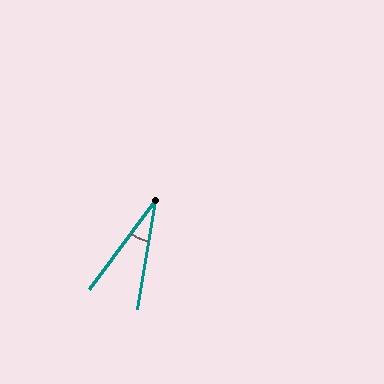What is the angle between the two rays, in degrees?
Approximately 27 degrees.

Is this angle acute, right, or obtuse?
It is acute.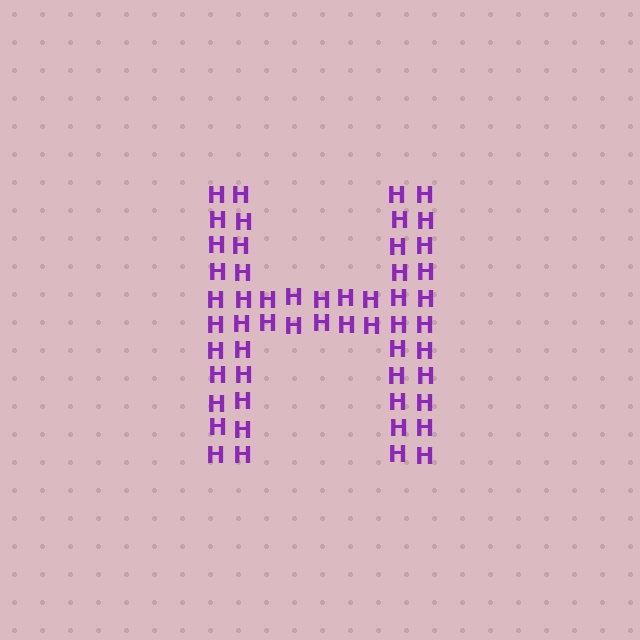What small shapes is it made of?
It is made of small letter H's.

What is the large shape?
The large shape is the letter H.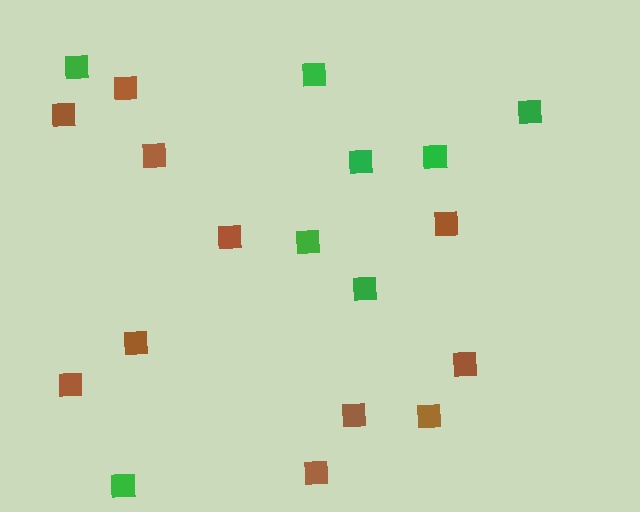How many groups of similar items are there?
There are 2 groups: one group of brown squares (11) and one group of green squares (8).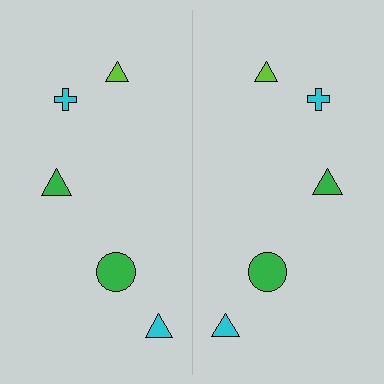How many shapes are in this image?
There are 10 shapes in this image.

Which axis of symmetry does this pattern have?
The pattern has a vertical axis of symmetry running through the center of the image.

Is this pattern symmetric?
Yes, this pattern has bilateral (reflection) symmetry.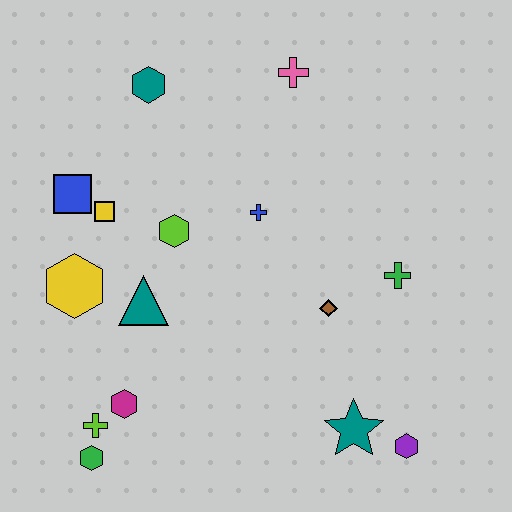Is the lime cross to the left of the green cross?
Yes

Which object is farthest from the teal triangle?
The purple hexagon is farthest from the teal triangle.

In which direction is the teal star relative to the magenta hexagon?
The teal star is to the right of the magenta hexagon.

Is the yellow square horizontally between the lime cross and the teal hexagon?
Yes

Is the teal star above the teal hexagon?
No